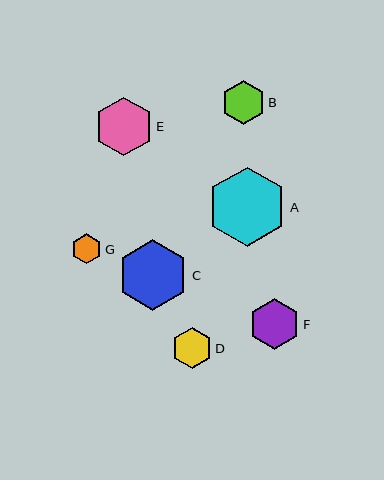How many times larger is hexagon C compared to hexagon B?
Hexagon C is approximately 1.6 times the size of hexagon B.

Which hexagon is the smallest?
Hexagon G is the smallest with a size of approximately 30 pixels.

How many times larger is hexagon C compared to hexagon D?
Hexagon C is approximately 1.8 times the size of hexagon D.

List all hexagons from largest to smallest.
From largest to smallest: A, C, E, F, B, D, G.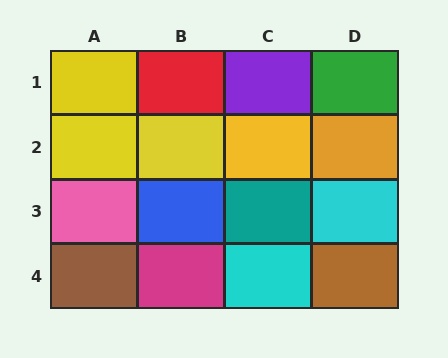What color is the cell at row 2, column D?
Orange.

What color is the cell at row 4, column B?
Magenta.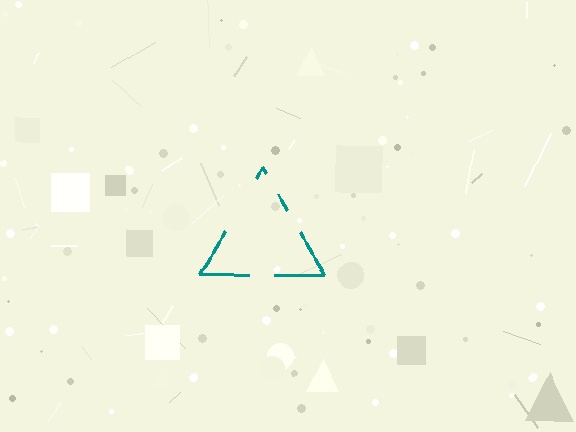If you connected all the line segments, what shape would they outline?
They would outline a triangle.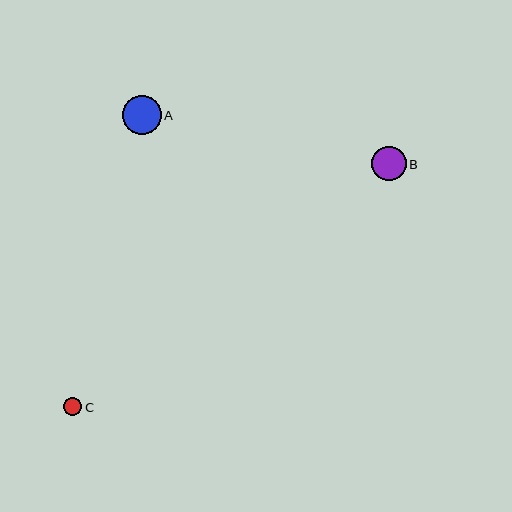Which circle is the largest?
Circle A is the largest with a size of approximately 39 pixels.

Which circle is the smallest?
Circle C is the smallest with a size of approximately 18 pixels.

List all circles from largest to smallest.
From largest to smallest: A, B, C.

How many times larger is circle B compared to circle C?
Circle B is approximately 1.9 times the size of circle C.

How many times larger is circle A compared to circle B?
Circle A is approximately 1.1 times the size of circle B.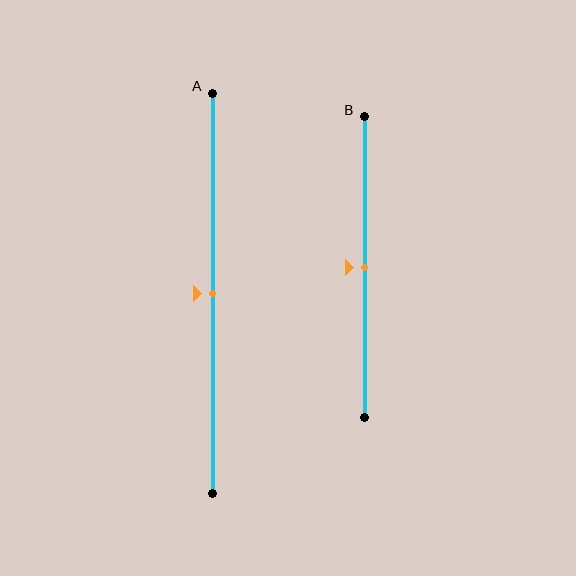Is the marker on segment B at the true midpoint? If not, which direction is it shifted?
Yes, the marker on segment B is at the true midpoint.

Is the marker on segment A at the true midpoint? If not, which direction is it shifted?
Yes, the marker on segment A is at the true midpoint.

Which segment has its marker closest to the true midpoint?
Segment A has its marker closest to the true midpoint.